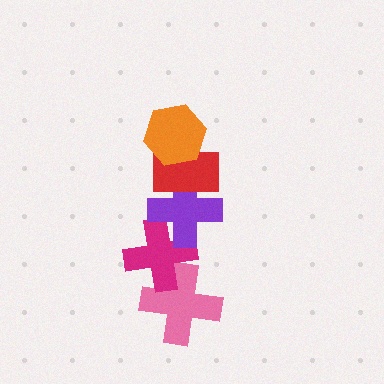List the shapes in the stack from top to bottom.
From top to bottom: the orange hexagon, the red rectangle, the purple cross, the magenta cross, the pink cross.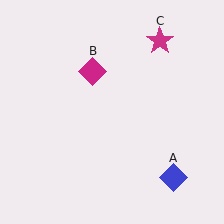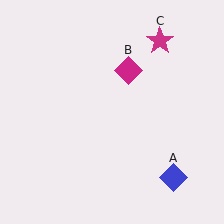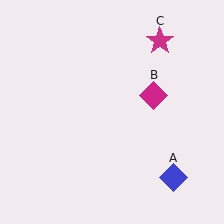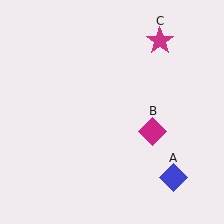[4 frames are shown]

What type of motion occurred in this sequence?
The magenta diamond (object B) rotated clockwise around the center of the scene.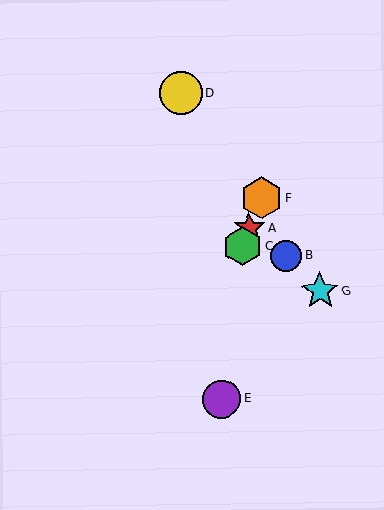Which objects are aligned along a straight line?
Objects A, C, F are aligned along a straight line.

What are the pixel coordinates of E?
Object E is at (222, 399).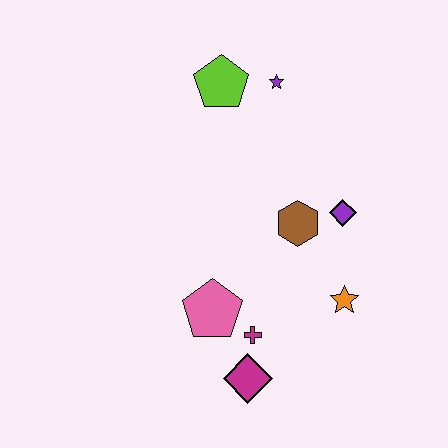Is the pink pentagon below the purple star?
Yes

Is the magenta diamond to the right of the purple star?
No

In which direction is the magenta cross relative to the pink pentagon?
The magenta cross is to the right of the pink pentagon.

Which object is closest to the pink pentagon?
The magenta cross is closest to the pink pentagon.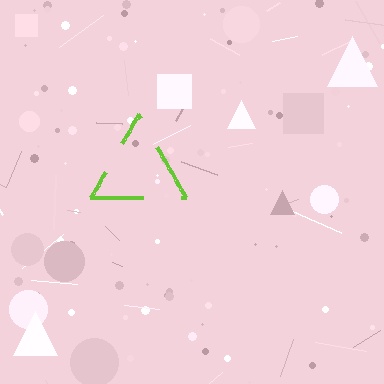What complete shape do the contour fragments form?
The contour fragments form a triangle.